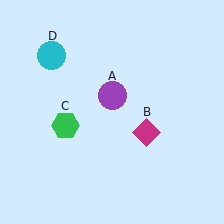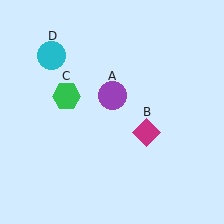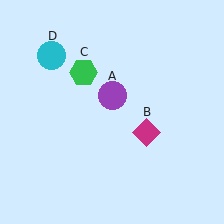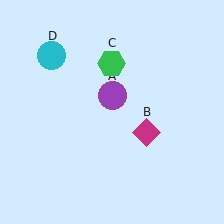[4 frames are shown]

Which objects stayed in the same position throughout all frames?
Purple circle (object A) and magenta diamond (object B) and cyan circle (object D) remained stationary.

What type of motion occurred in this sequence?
The green hexagon (object C) rotated clockwise around the center of the scene.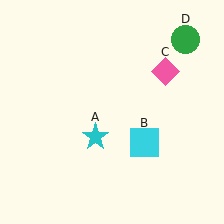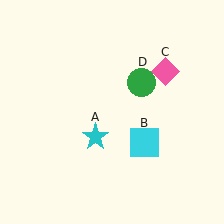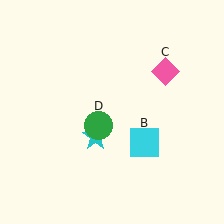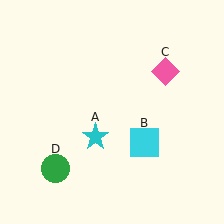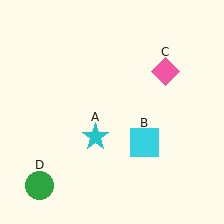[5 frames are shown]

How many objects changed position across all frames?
1 object changed position: green circle (object D).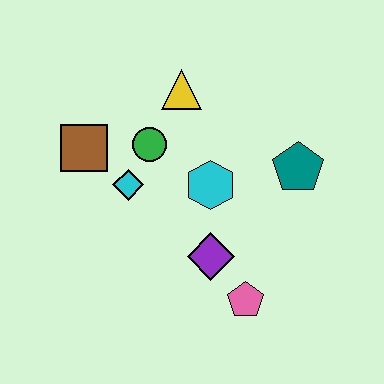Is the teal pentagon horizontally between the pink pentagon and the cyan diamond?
No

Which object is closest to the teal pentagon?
The cyan hexagon is closest to the teal pentagon.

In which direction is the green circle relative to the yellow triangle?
The green circle is below the yellow triangle.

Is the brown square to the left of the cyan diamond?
Yes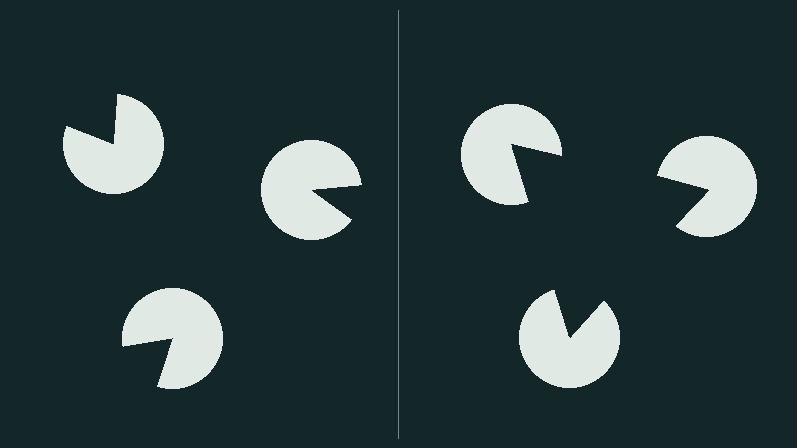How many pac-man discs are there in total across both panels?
6 — 3 on each side.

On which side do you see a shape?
An illusory triangle appears on the right side. On the left side the wedge cuts are rotated, so no coherent shape forms.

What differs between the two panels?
The pac-man discs are positioned identically on both sides; only the wedge orientations differ. On the right they align to a triangle; on the left they are misaligned.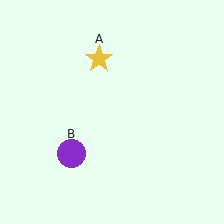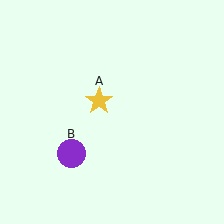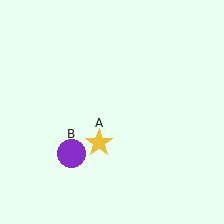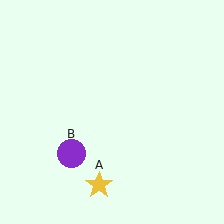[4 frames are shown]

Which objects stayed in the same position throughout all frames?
Purple circle (object B) remained stationary.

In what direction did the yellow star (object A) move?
The yellow star (object A) moved down.